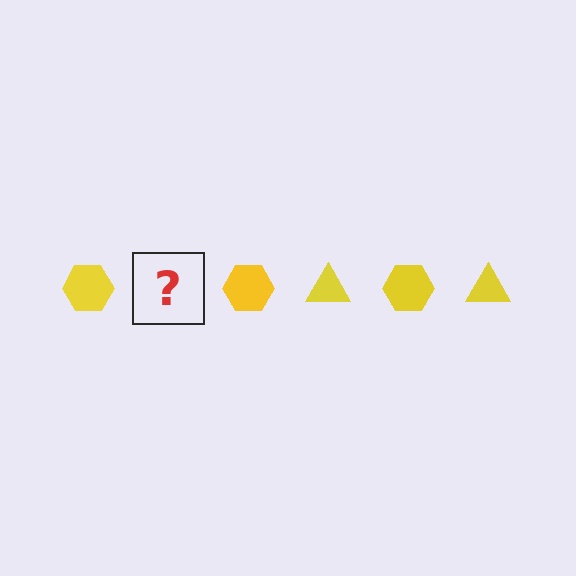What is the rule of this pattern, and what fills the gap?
The rule is that the pattern cycles through hexagon, triangle shapes in yellow. The gap should be filled with a yellow triangle.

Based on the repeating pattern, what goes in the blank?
The blank should be a yellow triangle.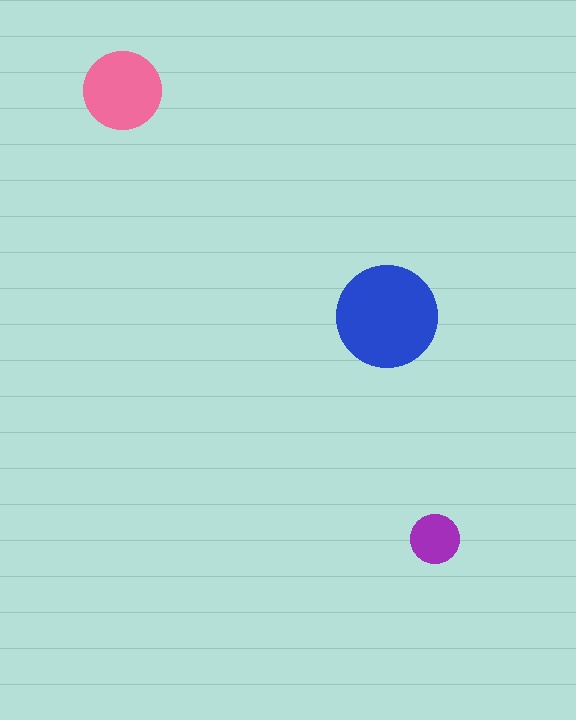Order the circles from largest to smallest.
the blue one, the pink one, the purple one.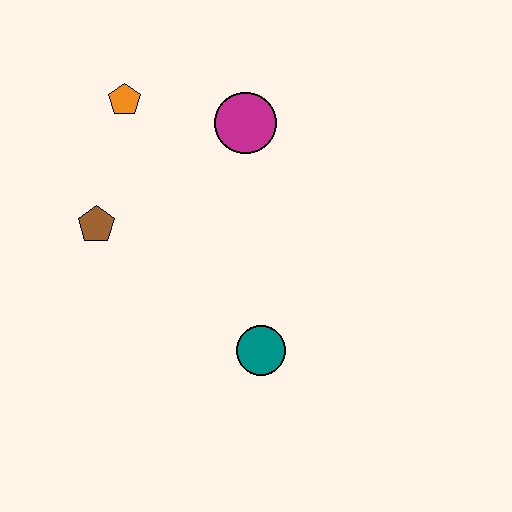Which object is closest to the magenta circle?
The orange pentagon is closest to the magenta circle.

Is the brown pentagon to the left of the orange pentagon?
Yes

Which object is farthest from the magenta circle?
The teal circle is farthest from the magenta circle.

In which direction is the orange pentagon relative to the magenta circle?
The orange pentagon is to the left of the magenta circle.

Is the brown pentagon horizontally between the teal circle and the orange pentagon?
No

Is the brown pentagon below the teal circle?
No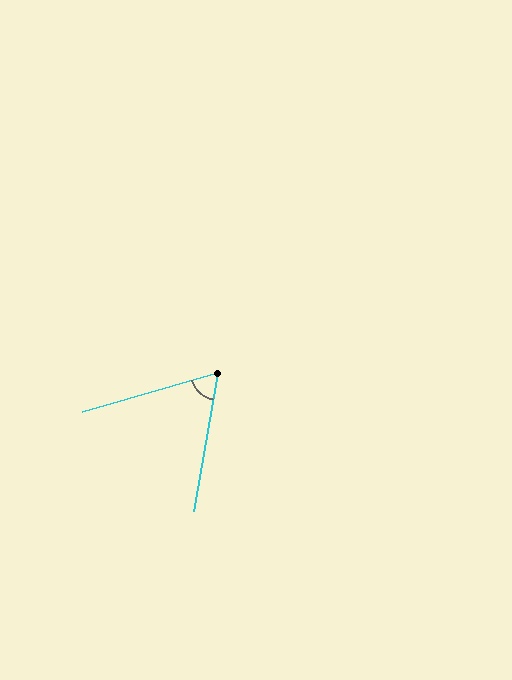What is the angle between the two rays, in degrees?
Approximately 64 degrees.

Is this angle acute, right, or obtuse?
It is acute.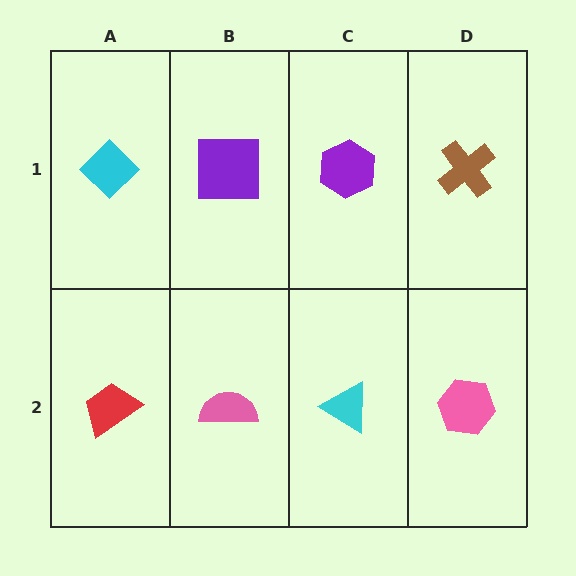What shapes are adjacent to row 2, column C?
A purple hexagon (row 1, column C), a pink semicircle (row 2, column B), a pink hexagon (row 2, column D).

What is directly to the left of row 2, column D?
A cyan triangle.